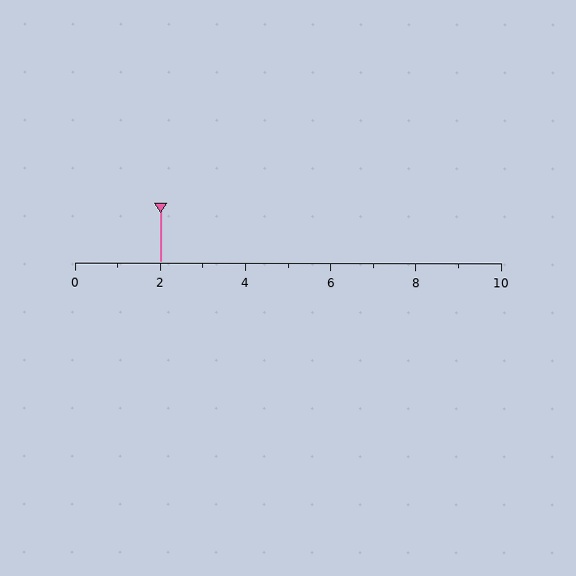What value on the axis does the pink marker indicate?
The marker indicates approximately 2.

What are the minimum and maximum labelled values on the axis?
The axis runs from 0 to 10.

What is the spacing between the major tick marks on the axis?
The major ticks are spaced 2 apart.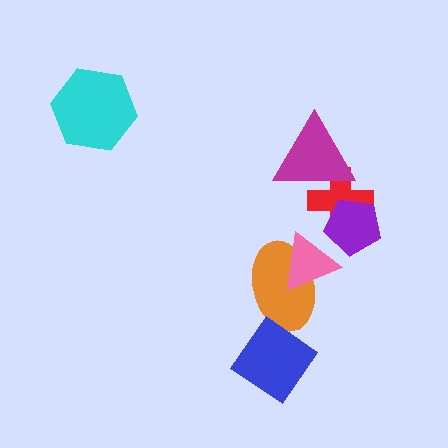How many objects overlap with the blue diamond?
0 objects overlap with the blue diamond.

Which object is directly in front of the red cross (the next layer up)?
The purple pentagon is directly in front of the red cross.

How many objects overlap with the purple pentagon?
2 objects overlap with the purple pentagon.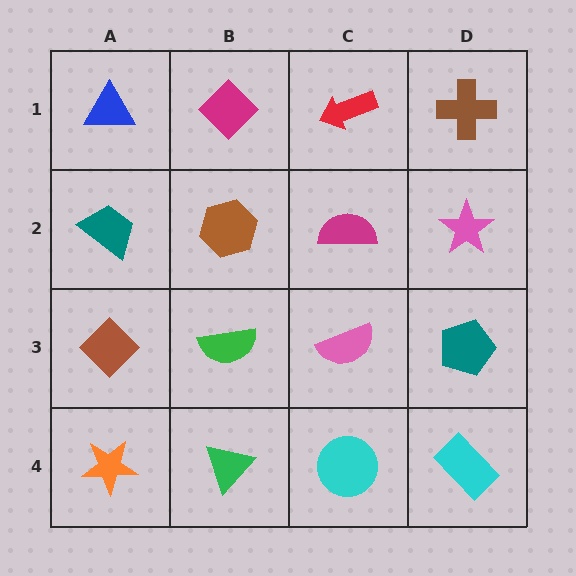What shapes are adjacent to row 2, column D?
A brown cross (row 1, column D), a teal pentagon (row 3, column D), a magenta semicircle (row 2, column C).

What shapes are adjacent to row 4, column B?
A green semicircle (row 3, column B), an orange star (row 4, column A), a cyan circle (row 4, column C).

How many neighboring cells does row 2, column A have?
3.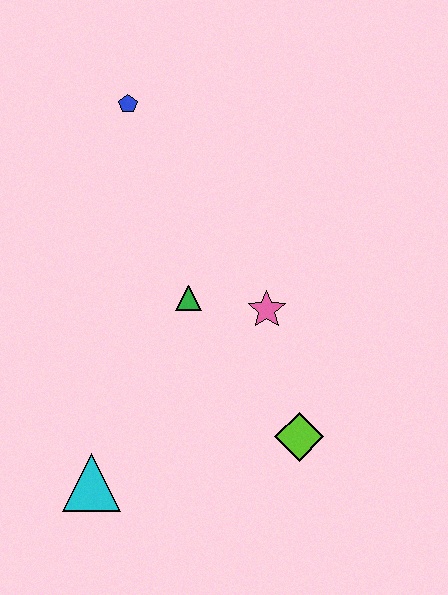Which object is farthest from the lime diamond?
The blue pentagon is farthest from the lime diamond.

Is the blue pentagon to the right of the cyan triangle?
Yes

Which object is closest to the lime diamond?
The pink star is closest to the lime diamond.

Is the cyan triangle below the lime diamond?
Yes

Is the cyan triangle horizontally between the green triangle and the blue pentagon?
No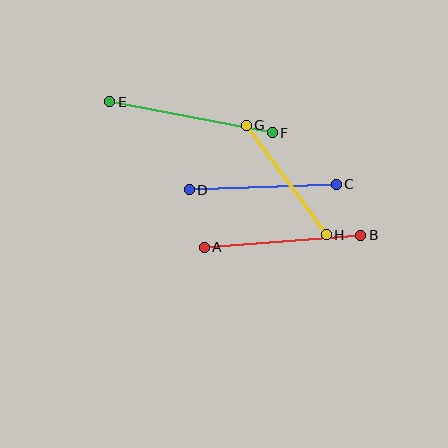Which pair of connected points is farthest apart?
Points E and F are farthest apart.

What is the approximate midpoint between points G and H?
The midpoint is at approximately (286, 180) pixels.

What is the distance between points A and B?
The distance is approximately 157 pixels.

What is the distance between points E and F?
The distance is approximately 166 pixels.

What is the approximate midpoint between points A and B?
The midpoint is at approximately (282, 241) pixels.